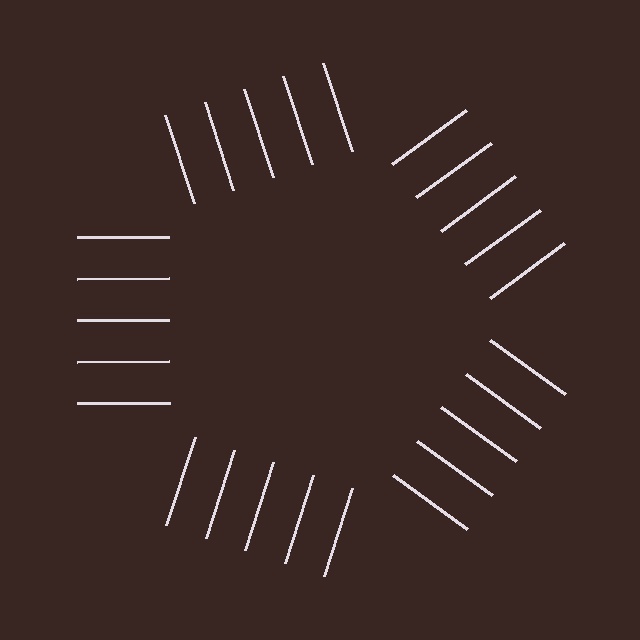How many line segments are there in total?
25 — 5 along each of the 5 edges.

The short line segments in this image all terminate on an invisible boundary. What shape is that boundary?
An illusory pentagon — the line segments terminate on its edges but no continuous stroke is drawn.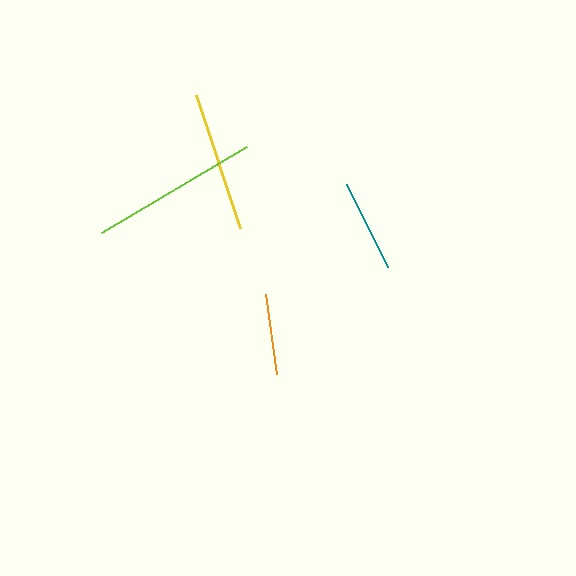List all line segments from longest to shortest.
From longest to shortest: lime, yellow, teal, orange.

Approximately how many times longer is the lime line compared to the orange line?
The lime line is approximately 2.1 times the length of the orange line.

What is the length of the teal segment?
The teal segment is approximately 93 pixels long.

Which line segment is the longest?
The lime line is the longest at approximately 168 pixels.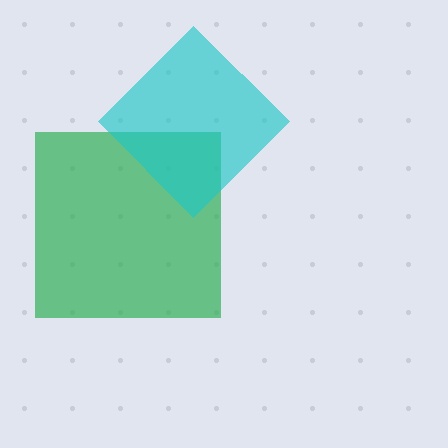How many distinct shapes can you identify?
There are 2 distinct shapes: a green square, a cyan diamond.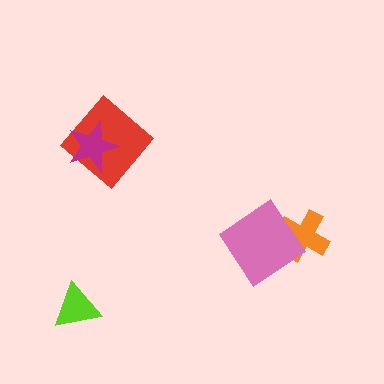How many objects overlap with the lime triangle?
0 objects overlap with the lime triangle.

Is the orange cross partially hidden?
Yes, it is partially covered by another shape.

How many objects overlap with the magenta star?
1 object overlaps with the magenta star.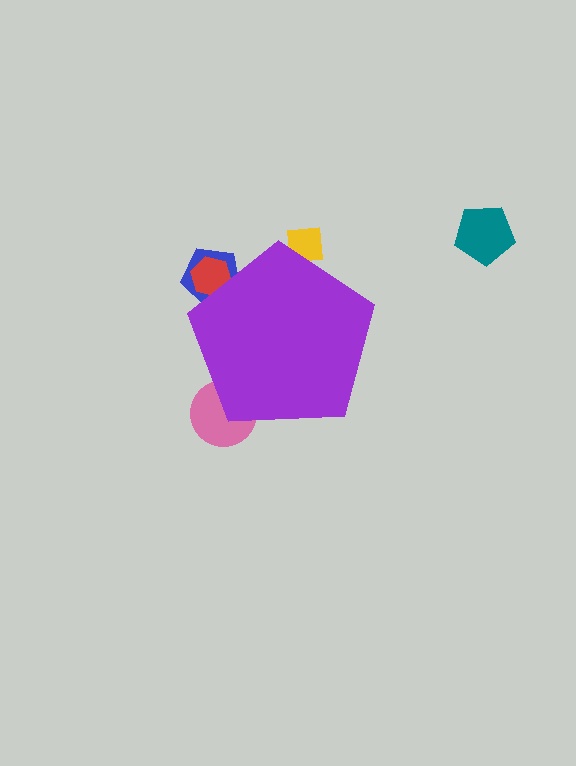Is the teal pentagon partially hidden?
No, the teal pentagon is fully visible.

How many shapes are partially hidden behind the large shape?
4 shapes are partially hidden.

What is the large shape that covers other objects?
A purple pentagon.